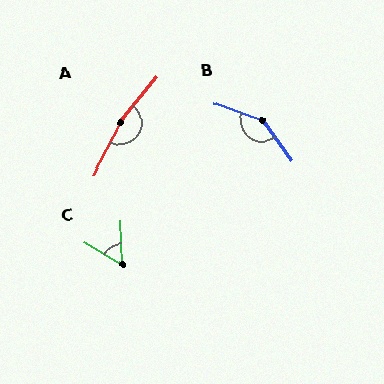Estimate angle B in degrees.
Approximately 146 degrees.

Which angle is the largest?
A, at approximately 168 degrees.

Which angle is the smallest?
C, at approximately 57 degrees.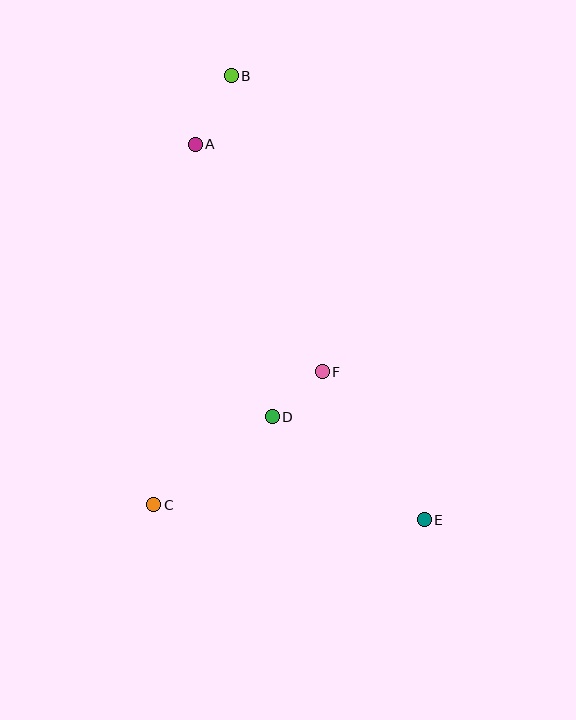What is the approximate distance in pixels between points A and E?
The distance between A and E is approximately 440 pixels.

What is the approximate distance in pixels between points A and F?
The distance between A and F is approximately 260 pixels.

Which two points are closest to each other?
Points D and F are closest to each other.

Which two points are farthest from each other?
Points B and E are farthest from each other.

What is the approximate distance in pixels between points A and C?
The distance between A and C is approximately 363 pixels.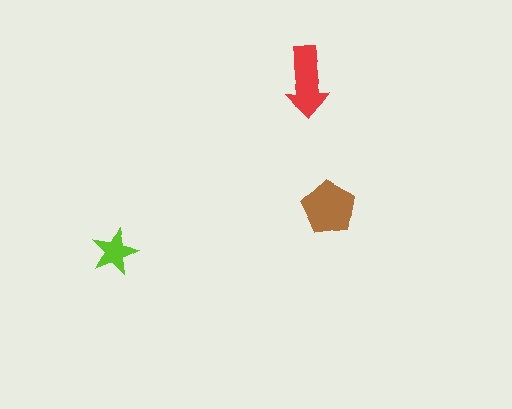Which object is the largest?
The brown pentagon.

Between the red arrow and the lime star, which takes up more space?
The red arrow.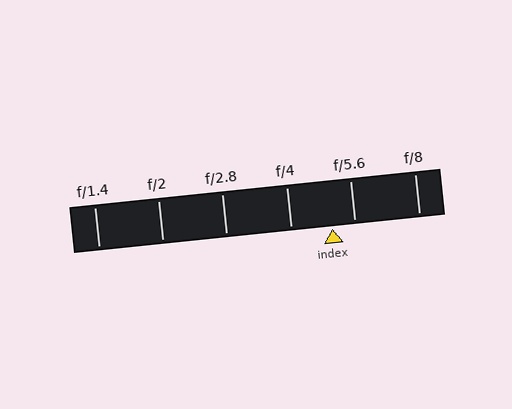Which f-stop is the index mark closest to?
The index mark is closest to f/5.6.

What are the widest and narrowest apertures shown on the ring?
The widest aperture shown is f/1.4 and the narrowest is f/8.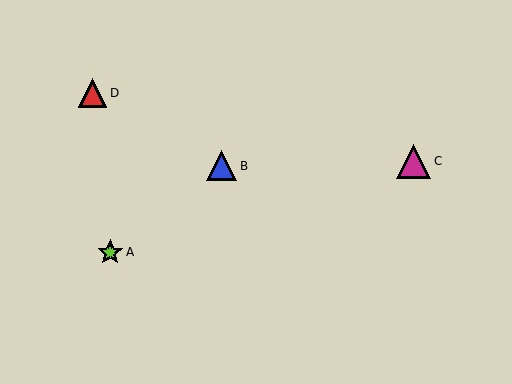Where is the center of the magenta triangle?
The center of the magenta triangle is at (414, 161).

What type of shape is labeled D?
Shape D is a red triangle.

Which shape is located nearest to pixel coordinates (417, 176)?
The magenta triangle (labeled C) at (414, 161) is nearest to that location.